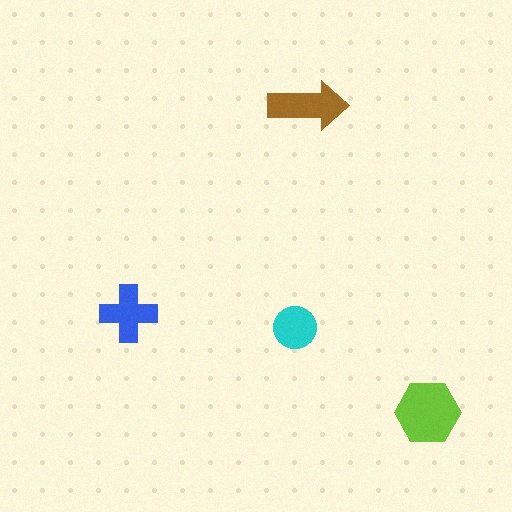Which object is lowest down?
The lime hexagon is bottommost.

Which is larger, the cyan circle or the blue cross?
The blue cross.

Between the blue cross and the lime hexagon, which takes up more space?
The lime hexagon.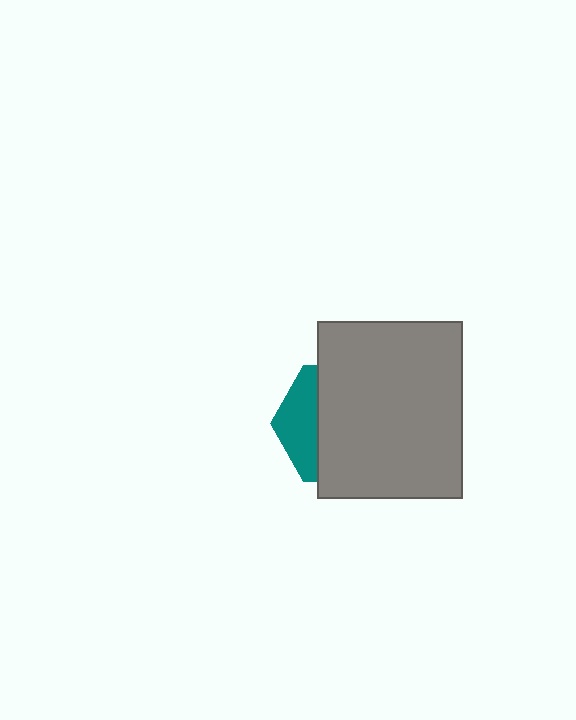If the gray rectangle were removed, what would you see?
You would see the complete teal hexagon.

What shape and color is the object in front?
The object in front is a gray rectangle.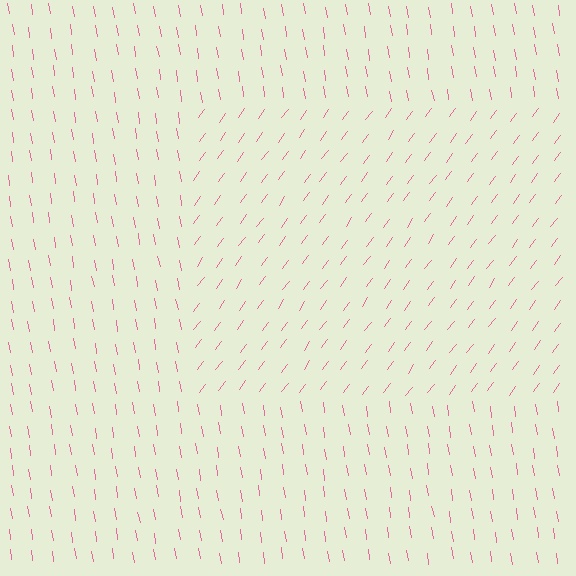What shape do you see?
I see a rectangle.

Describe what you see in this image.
The image is filled with small pink line segments. A rectangle region in the image has lines oriented differently from the surrounding lines, creating a visible texture boundary.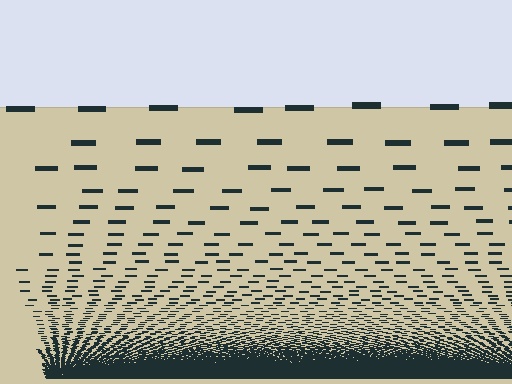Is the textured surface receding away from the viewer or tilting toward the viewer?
The surface appears to tilt toward the viewer. Texture elements get larger and sparser toward the top.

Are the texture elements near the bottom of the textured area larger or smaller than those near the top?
Smaller. The gradient is inverted — elements near the bottom are smaller and denser.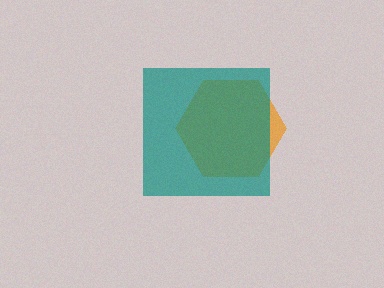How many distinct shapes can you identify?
There are 2 distinct shapes: an orange hexagon, a teal square.